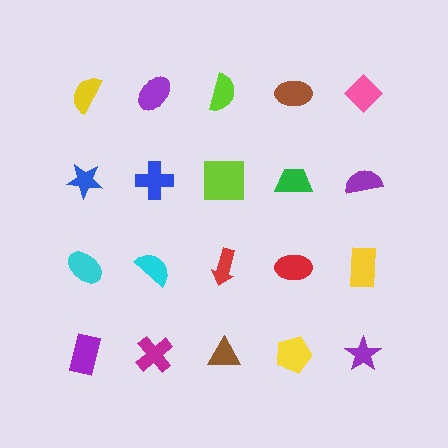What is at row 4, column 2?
A magenta cross.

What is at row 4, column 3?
A brown triangle.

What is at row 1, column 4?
A brown ellipse.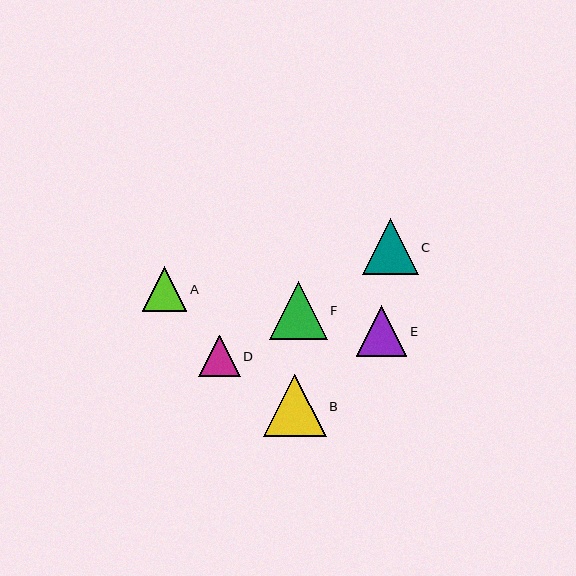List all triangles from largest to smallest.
From largest to smallest: B, F, C, E, A, D.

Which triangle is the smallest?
Triangle D is the smallest with a size of approximately 42 pixels.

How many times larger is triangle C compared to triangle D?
Triangle C is approximately 1.3 times the size of triangle D.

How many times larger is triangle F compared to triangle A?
Triangle F is approximately 1.3 times the size of triangle A.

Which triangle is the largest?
Triangle B is the largest with a size of approximately 63 pixels.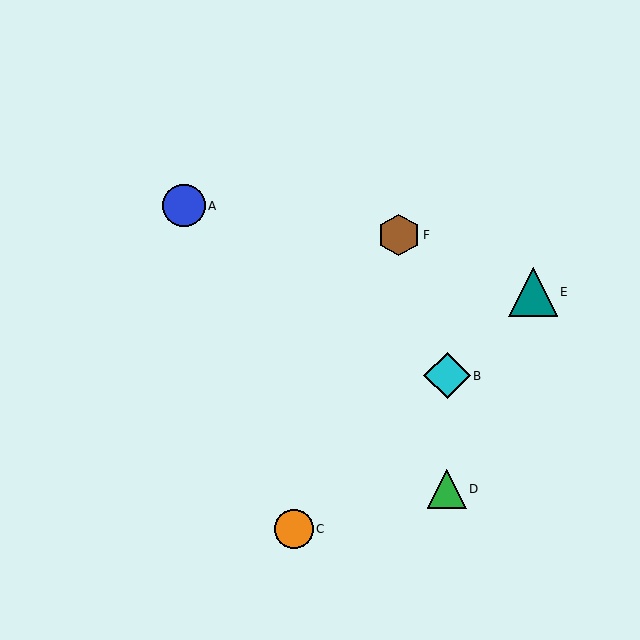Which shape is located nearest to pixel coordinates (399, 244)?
The brown hexagon (labeled F) at (399, 235) is nearest to that location.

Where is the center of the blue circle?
The center of the blue circle is at (184, 206).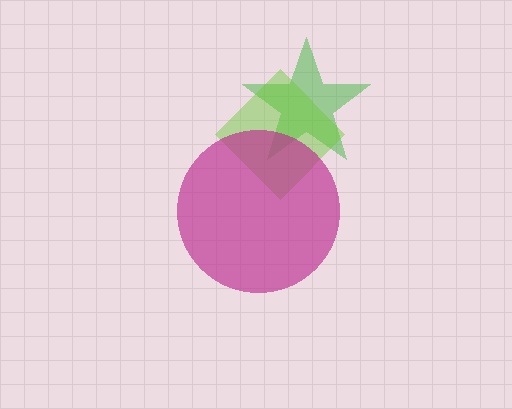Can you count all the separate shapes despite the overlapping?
Yes, there are 3 separate shapes.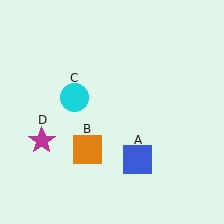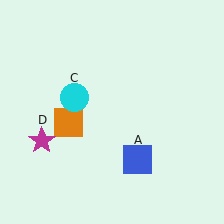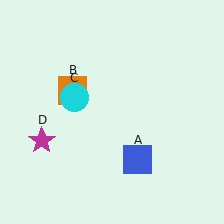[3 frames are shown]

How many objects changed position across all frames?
1 object changed position: orange square (object B).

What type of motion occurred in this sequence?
The orange square (object B) rotated clockwise around the center of the scene.